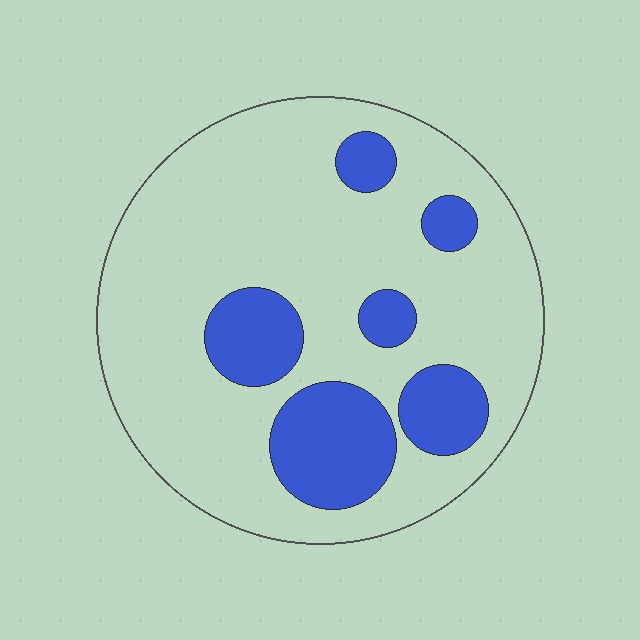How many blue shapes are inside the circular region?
6.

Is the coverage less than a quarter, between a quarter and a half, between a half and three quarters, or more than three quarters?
Less than a quarter.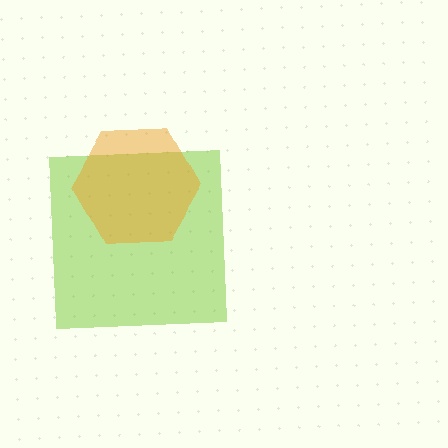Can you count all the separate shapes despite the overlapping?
Yes, there are 2 separate shapes.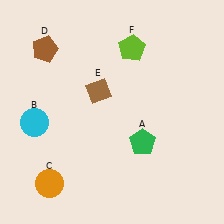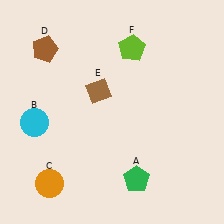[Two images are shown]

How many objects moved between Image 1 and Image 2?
1 object moved between the two images.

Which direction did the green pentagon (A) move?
The green pentagon (A) moved down.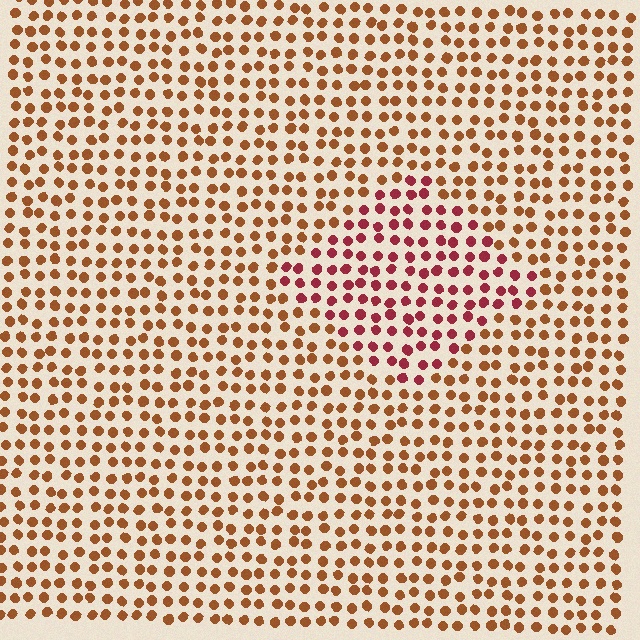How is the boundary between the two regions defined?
The boundary is defined purely by a slight shift in hue (about 36 degrees). Spacing, size, and orientation are identical on both sides.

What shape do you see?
I see a diamond.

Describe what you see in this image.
The image is filled with small brown elements in a uniform arrangement. A diamond-shaped region is visible where the elements are tinted to a slightly different hue, forming a subtle color boundary.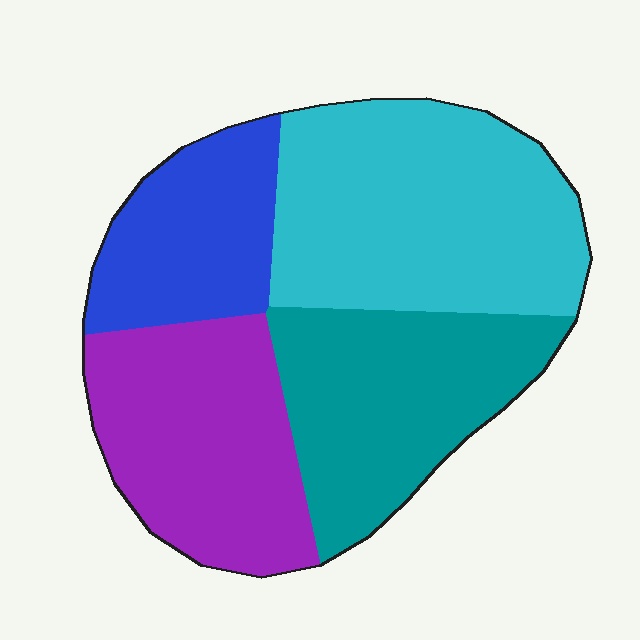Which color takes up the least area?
Blue, at roughly 15%.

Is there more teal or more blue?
Teal.